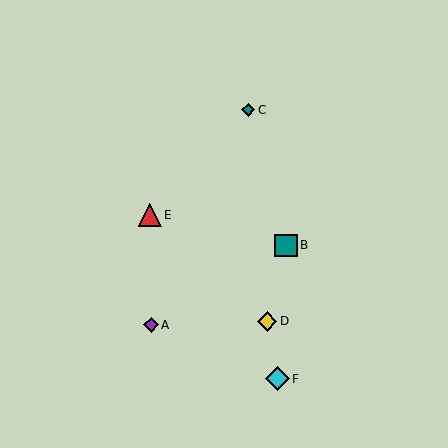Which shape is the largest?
The cyan diamond (labeled F) is the largest.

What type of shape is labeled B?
Shape B is a teal square.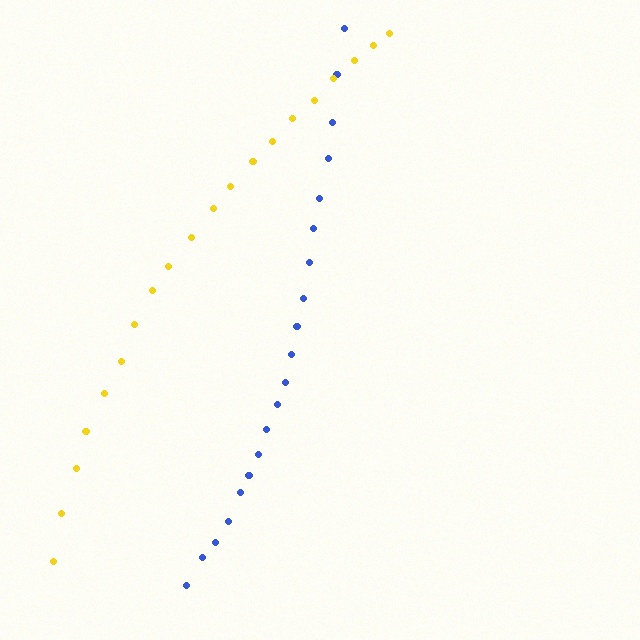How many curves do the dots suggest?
There are 2 distinct paths.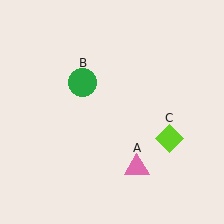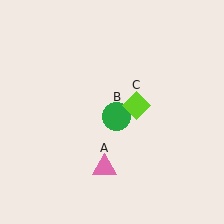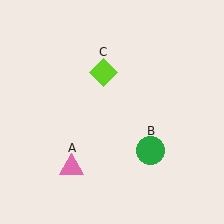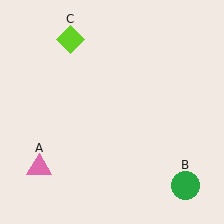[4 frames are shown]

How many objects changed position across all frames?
3 objects changed position: pink triangle (object A), green circle (object B), lime diamond (object C).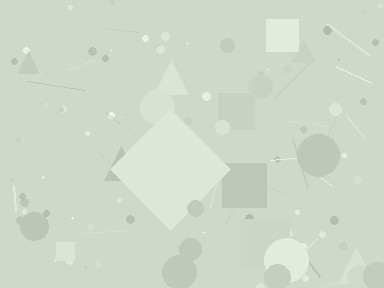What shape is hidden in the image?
A diamond is hidden in the image.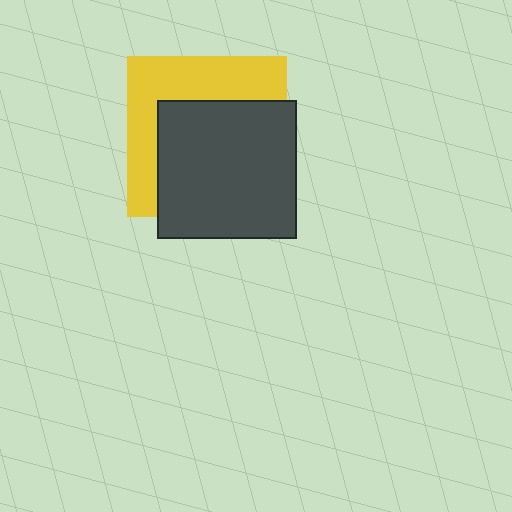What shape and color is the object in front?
The object in front is a dark gray square.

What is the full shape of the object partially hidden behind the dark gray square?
The partially hidden object is a yellow square.